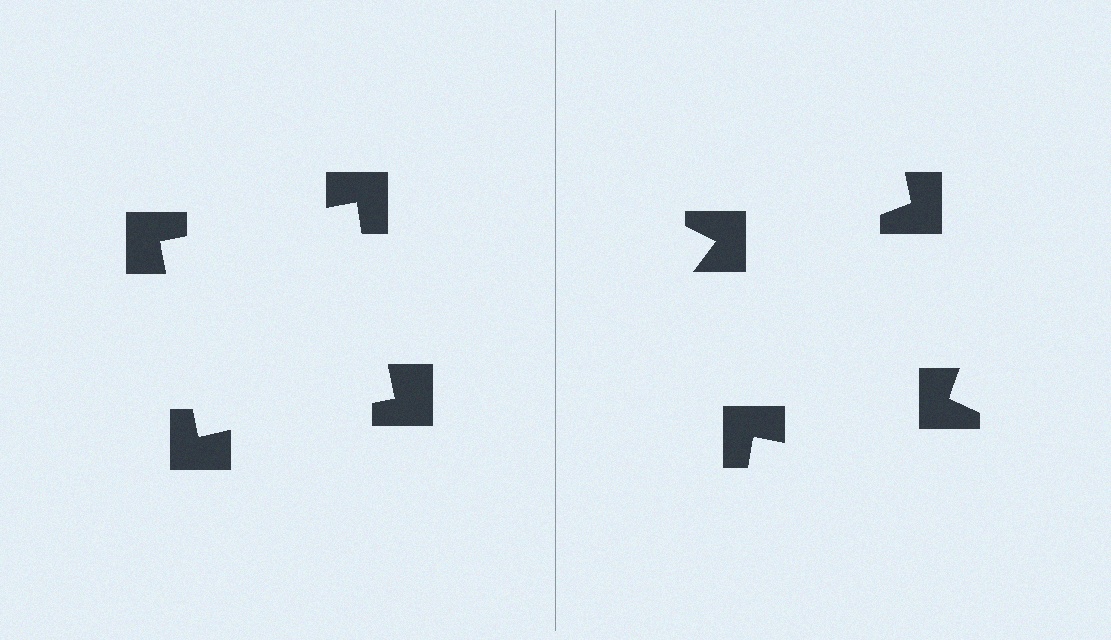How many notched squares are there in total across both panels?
8 — 4 on each side.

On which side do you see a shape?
An illusory square appears on the left side. On the right side the wedge cuts are rotated, so no coherent shape forms.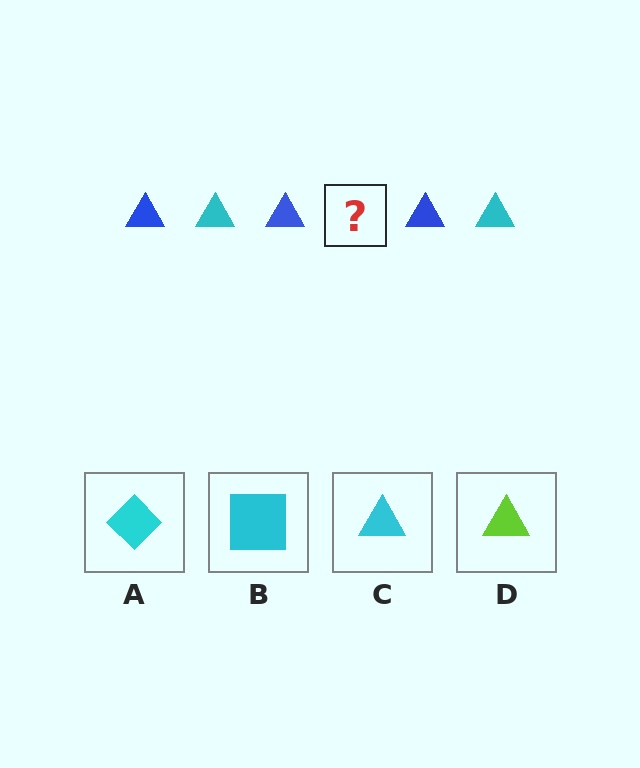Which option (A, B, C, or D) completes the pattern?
C.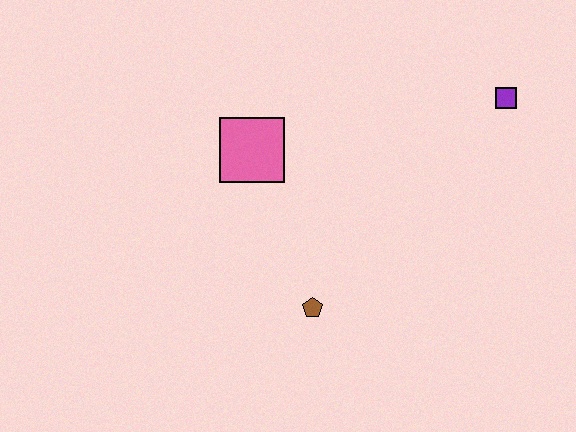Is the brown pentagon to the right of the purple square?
No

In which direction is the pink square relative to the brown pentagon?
The pink square is above the brown pentagon.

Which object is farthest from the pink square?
The purple square is farthest from the pink square.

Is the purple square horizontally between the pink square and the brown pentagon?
No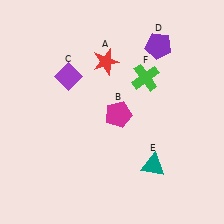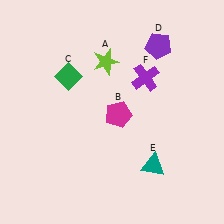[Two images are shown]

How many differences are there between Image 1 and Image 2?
There are 3 differences between the two images.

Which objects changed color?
A changed from red to lime. C changed from purple to green. F changed from green to purple.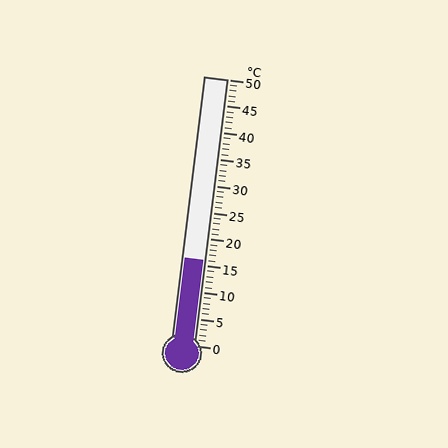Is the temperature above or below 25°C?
The temperature is below 25°C.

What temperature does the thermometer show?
The thermometer shows approximately 16°C.